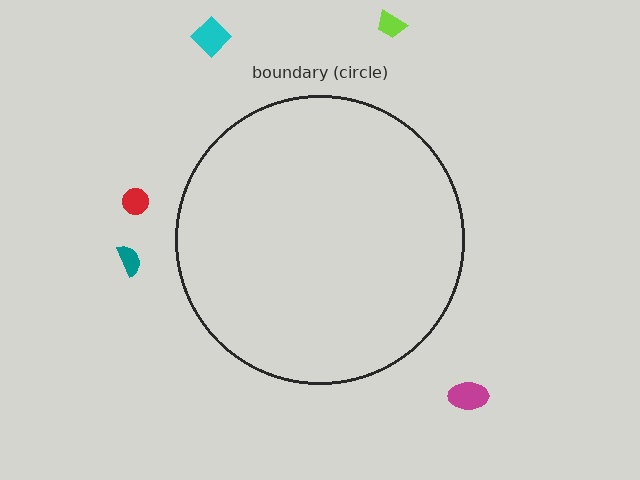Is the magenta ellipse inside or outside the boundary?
Outside.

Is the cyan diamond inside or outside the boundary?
Outside.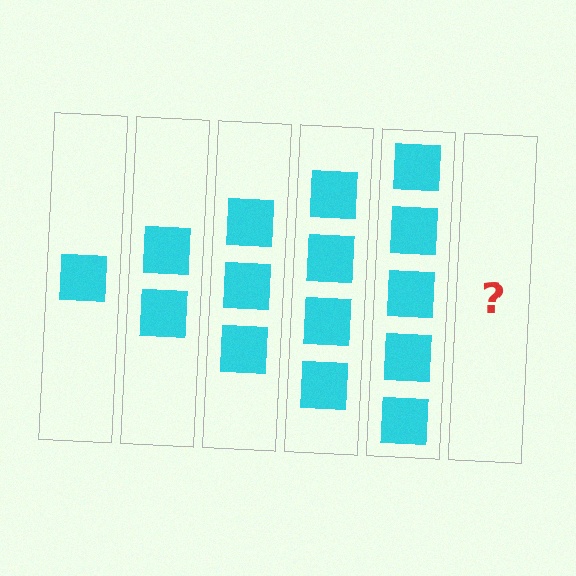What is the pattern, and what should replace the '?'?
The pattern is that each step adds one more square. The '?' should be 6 squares.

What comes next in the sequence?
The next element should be 6 squares.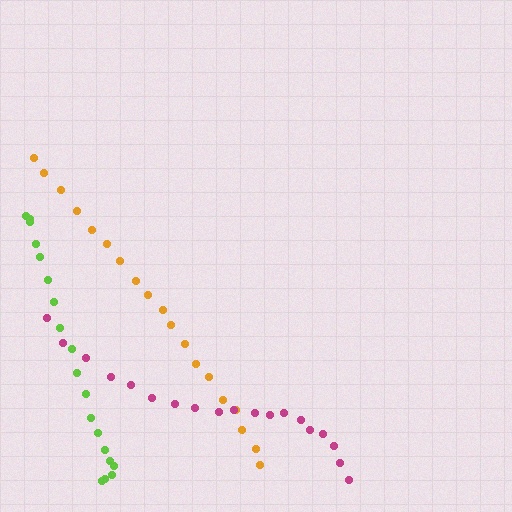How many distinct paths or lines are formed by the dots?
There are 3 distinct paths.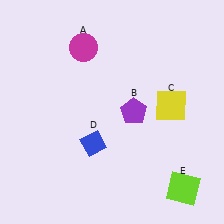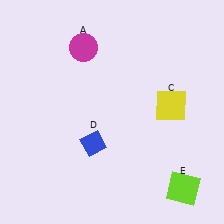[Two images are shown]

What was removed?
The purple pentagon (B) was removed in Image 2.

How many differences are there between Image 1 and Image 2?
There is 1 difference between the two images.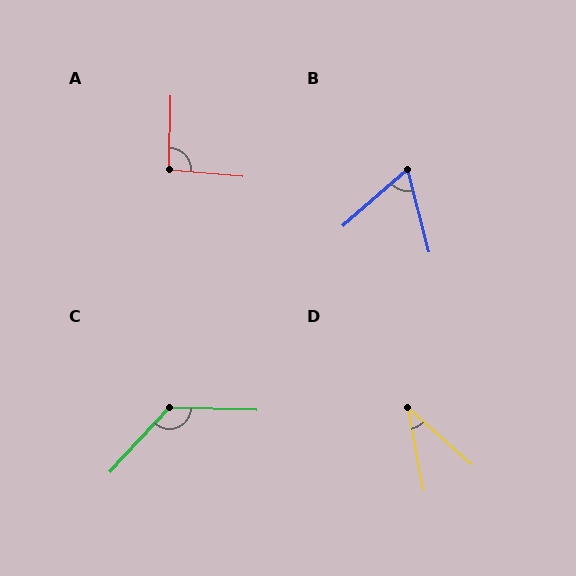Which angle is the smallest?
D, at approximately 37 degrees.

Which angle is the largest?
C, at approximately 131 degrees.